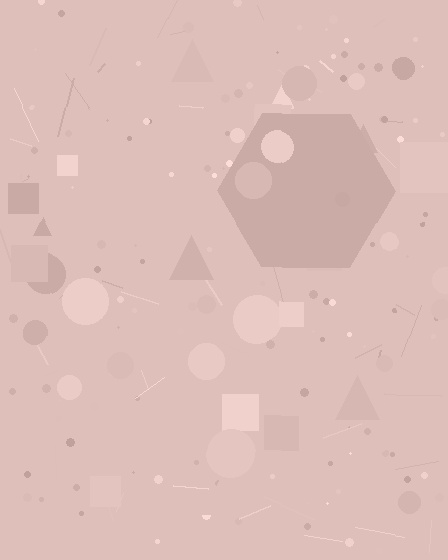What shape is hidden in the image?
A hexagon is hidden in the image.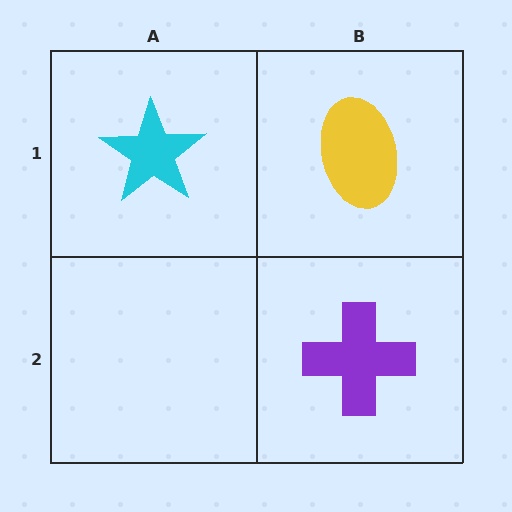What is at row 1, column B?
A yellow ellipse.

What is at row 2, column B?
A purple cross.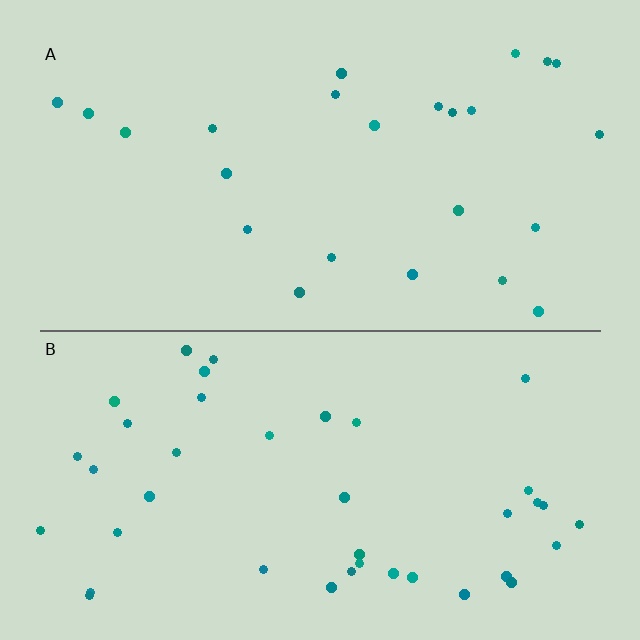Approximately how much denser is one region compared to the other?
Approximately 1.6× — region B over region A.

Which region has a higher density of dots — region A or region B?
B (the bottom).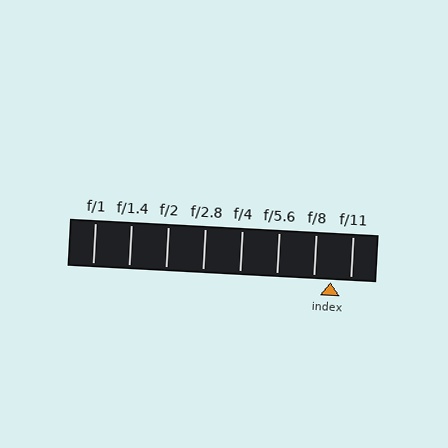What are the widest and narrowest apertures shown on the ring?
The widest aperture shown is f/1 and the narrowest is f/11.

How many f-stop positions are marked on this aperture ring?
There are 8 f-stop positions marked.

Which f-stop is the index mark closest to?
The index mark is closest to f/8.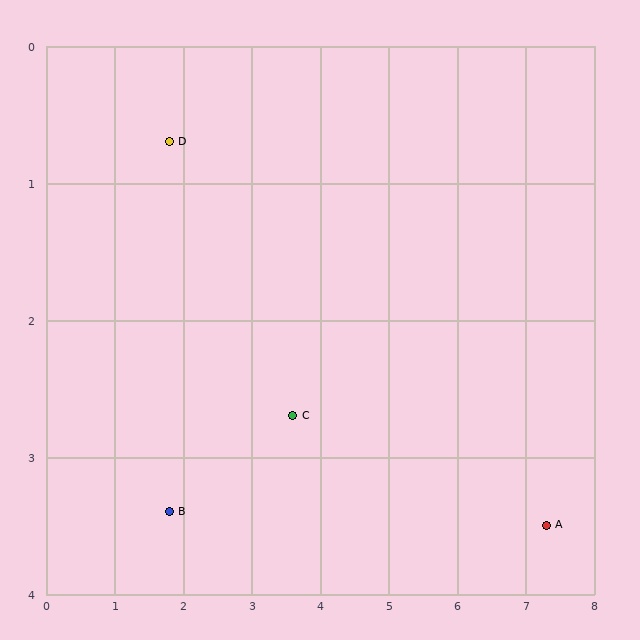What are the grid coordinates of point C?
Point C is at approximately (3.6, 2.7).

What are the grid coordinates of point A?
Point A is at approximately (7.3, 3.5).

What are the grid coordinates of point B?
Point B is at approximately (1.8, 3.4).